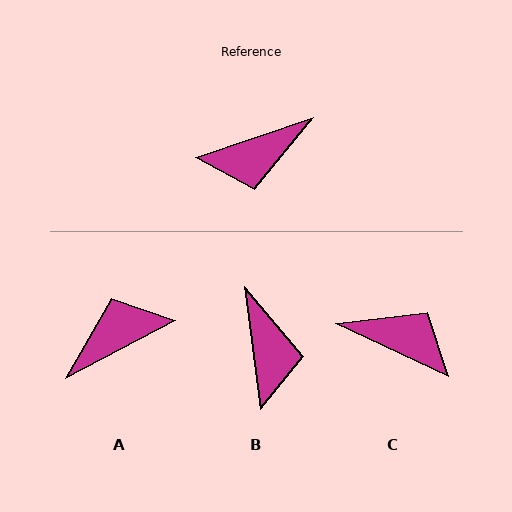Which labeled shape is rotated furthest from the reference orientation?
A, about 171 degrees away.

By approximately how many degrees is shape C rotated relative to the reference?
Approximately 136 degrees counter-clockwise.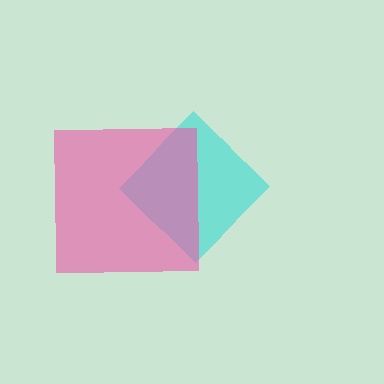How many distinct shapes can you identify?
There are 2 distinct shapes: a cyan diamond, a pink square.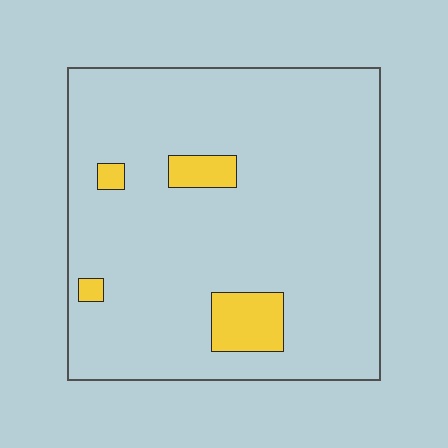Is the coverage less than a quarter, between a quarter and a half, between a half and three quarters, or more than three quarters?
Less than a quarter.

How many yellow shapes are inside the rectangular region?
4.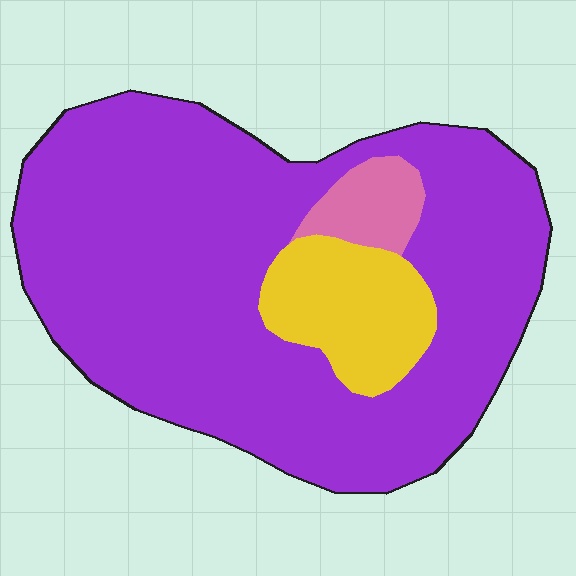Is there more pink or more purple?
Purple.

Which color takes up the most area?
Purple, at roughly 80%.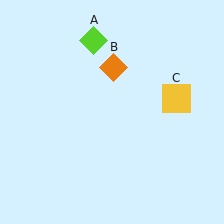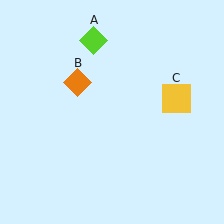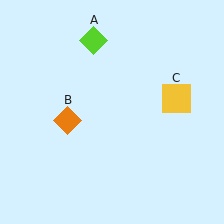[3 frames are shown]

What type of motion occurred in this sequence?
The orange diamond (object B) rotated counterclockwise around the center of the scene.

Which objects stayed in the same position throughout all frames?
Lime diamond (object A) and yellow square (object C) remained stationary.